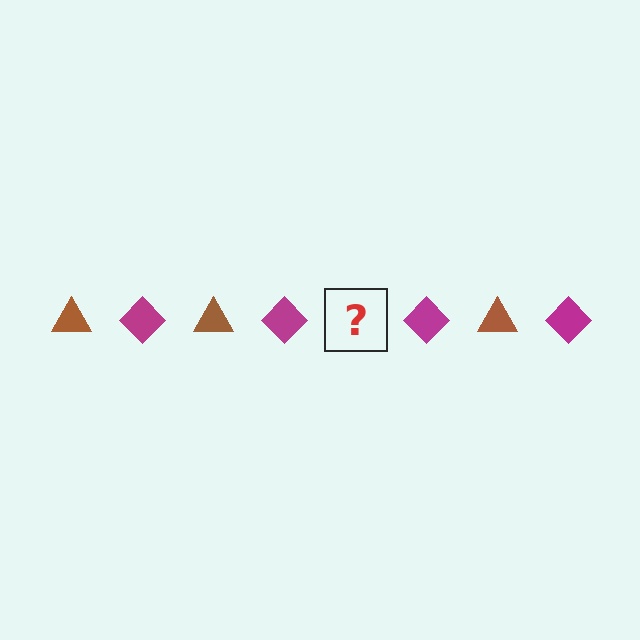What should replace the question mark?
The question mark should be replaced with a brown triangle.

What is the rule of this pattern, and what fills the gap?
The rule is that the pattern alternates between brown triangle and magenta diamond. The gap should be filled with a brown triangle.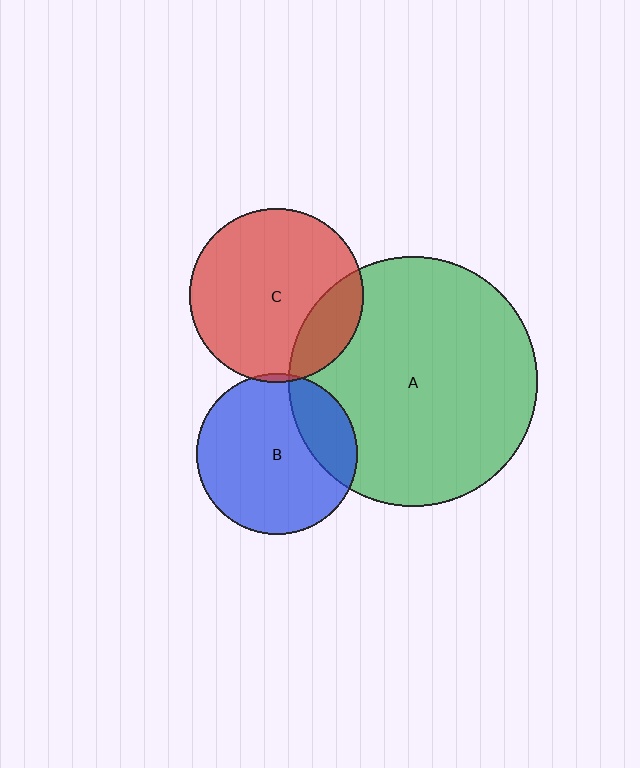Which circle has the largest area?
Circle A (green).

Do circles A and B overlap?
Yes.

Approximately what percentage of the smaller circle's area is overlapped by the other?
Approximately 20%.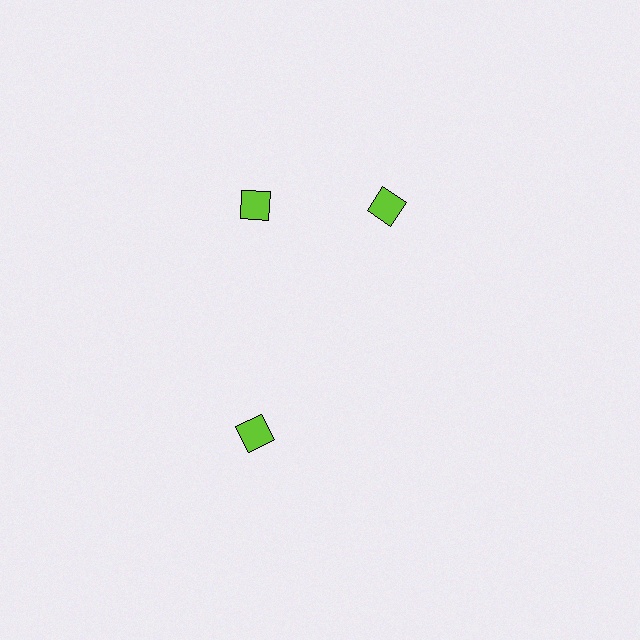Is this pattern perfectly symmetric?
No. The 3 lime diamonds are arranged in a ring, but one element near the 3 o'clock position is rotated out of alignment along the ring, breaking the 3-fold rotational symmetry.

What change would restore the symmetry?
The symmetry would be restored by rotating it back into even spacing with its neighbors so that all 3 diamonds sit at equal angles and equal distance from the center.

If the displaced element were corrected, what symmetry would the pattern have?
It would have 3-fold rotational symmetry — the pattern would map onto itself every 120 degrees.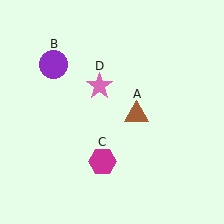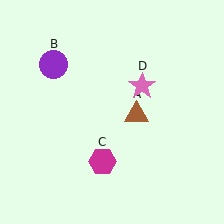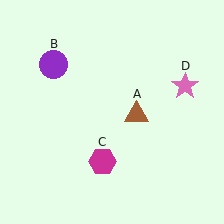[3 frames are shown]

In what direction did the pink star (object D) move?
The pink star (object D) moved right.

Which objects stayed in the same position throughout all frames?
Brown triangle (object A) and purple circle (object B) and magenta hexagon (object C) remained stationary.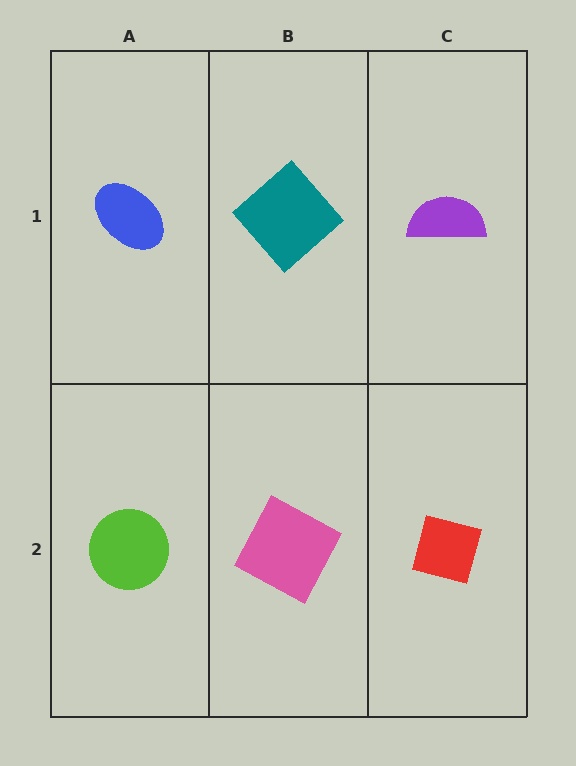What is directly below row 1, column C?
A red diamond.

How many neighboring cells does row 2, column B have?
3.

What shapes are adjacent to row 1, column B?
A pink square (row 2, column B), a blue ellipse (row 1, column A), a purple semicircle (row 1, column C).